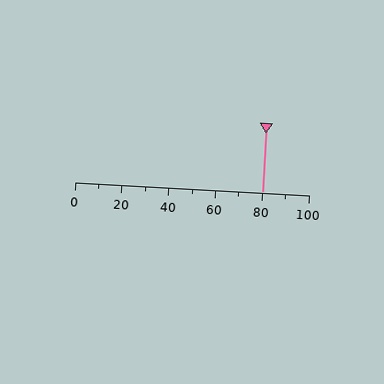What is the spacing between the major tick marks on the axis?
The major ticks are spaced 20 apart.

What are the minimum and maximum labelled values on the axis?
The axis runs from 0 to 100.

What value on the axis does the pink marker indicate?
The marker indicates approximately 80.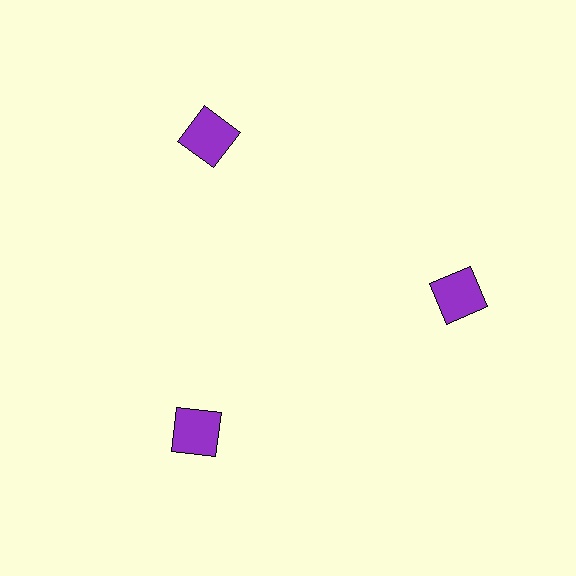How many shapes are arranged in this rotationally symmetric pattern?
There are 3 shapes, arranged in 3 groups of 1.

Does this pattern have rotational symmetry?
Yes, this pattern has 3-fold rotational symmetry. It looks the same after rotating 120 degrees around the center.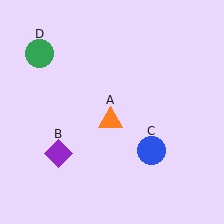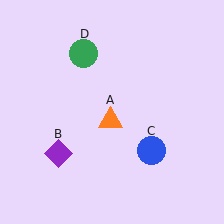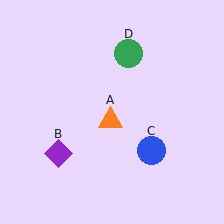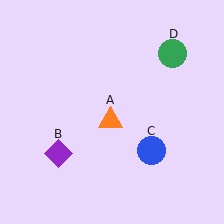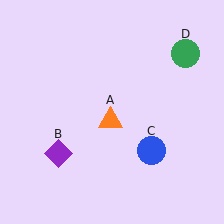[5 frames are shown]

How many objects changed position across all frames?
1 object changed position: green circle (object D).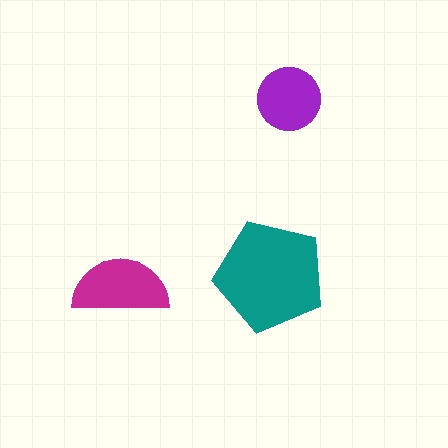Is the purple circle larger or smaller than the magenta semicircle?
Smaller.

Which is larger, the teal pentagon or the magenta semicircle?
The teal pentagon.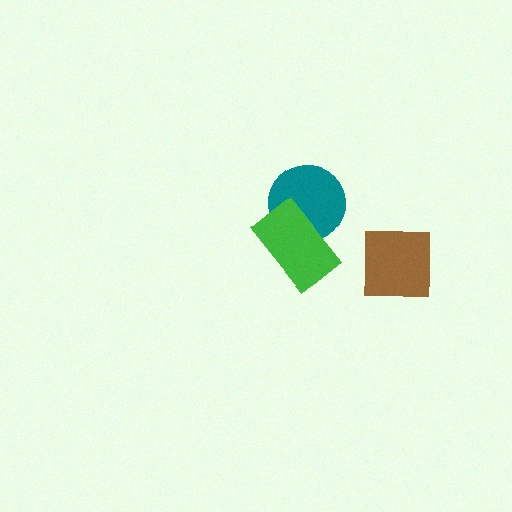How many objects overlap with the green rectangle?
1 object overlaps with the green rectangle.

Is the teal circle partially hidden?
Yes, it is partially covered by another shape.